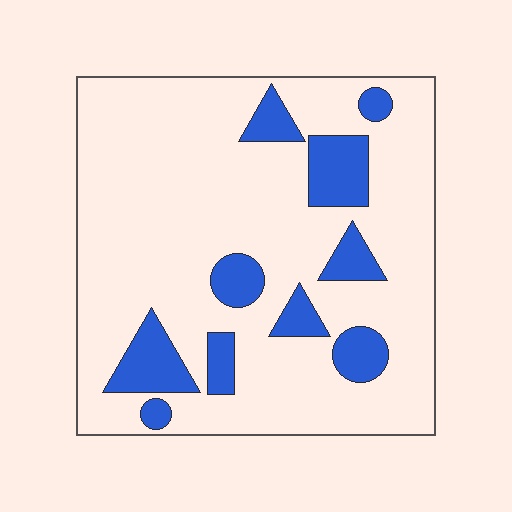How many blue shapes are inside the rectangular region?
10.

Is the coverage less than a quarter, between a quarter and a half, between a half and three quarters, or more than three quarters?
Less than a quarter.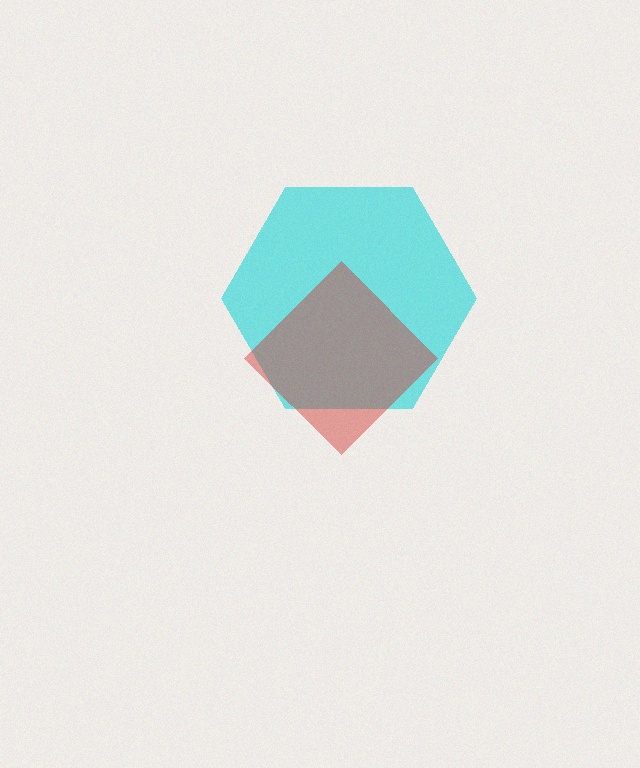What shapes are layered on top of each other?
The layered shapes are: a cyan hexagon, a red diamond.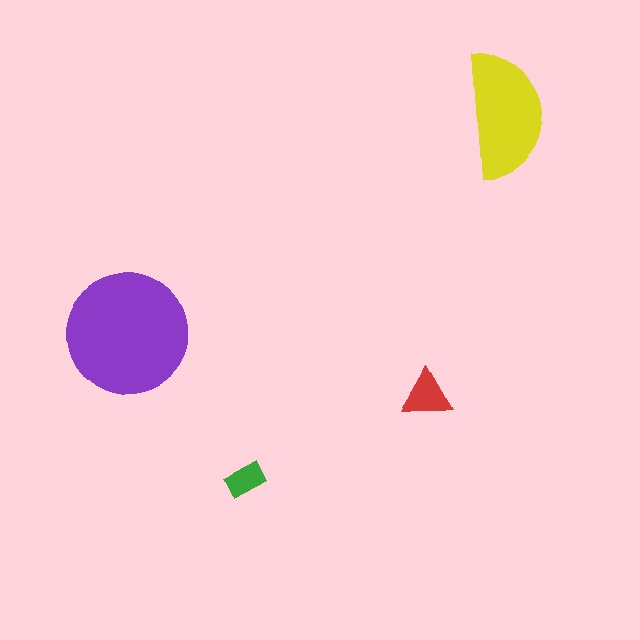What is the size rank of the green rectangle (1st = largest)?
4th.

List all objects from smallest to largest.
The green rectangle, the red triangle, the yellow semicircle, the purple circle.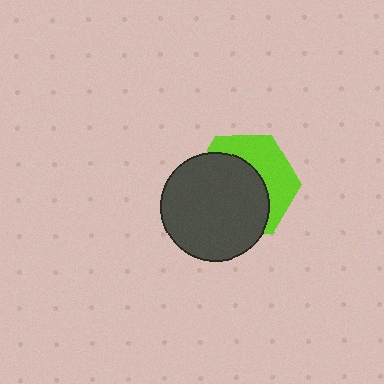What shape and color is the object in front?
The object in front is a dark gray circle.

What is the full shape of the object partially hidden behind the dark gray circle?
The partially hidden object is a lime hexagon.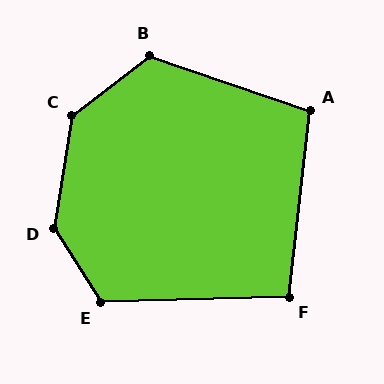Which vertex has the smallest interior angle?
F, at approximately 98 degrees.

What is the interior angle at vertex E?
Approximately 121 degrees (obtuse).